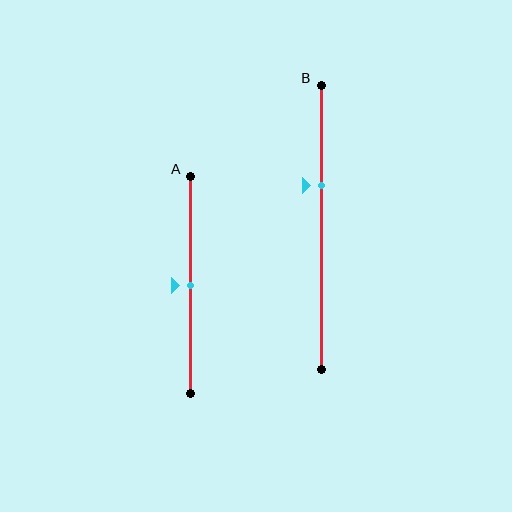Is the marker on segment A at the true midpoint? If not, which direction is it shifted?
Yes, the marker on segment A is at the true midpoint.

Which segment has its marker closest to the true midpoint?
Segment A has its marker closest to the true midpoint.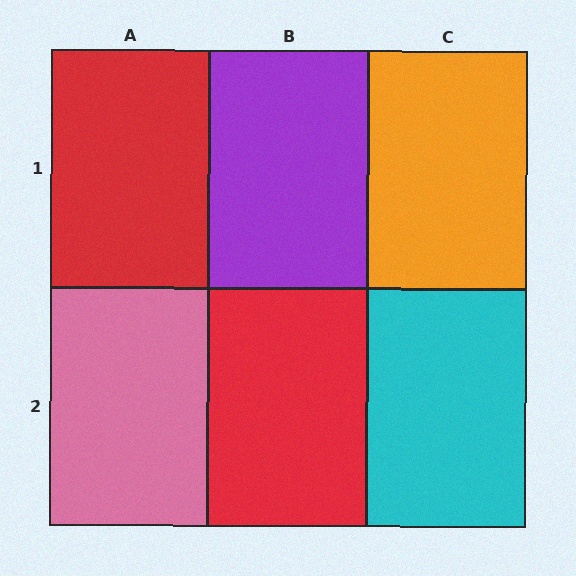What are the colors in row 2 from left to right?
Pink, red, cyan.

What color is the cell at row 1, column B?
Purple.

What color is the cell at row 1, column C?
Orange.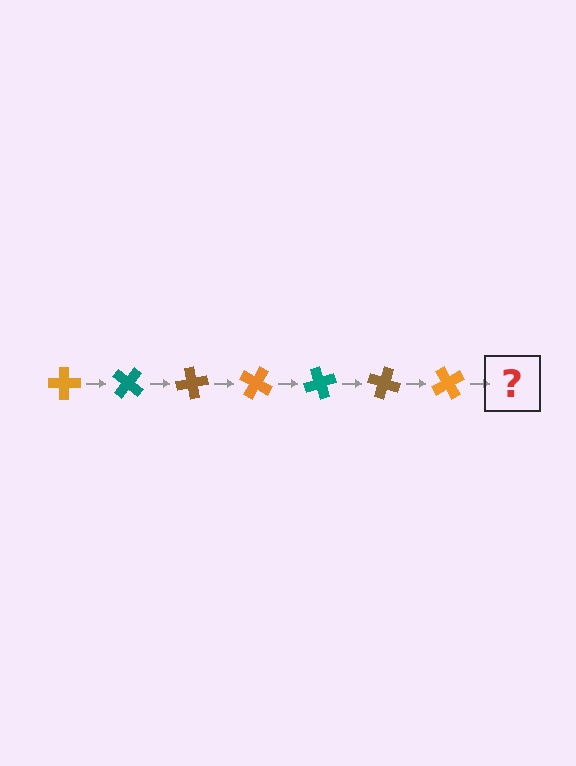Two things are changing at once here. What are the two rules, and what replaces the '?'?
The two rules are that it rotates 40 degrees each step and the color cycles through orange, teal, and brown. The '?' should be a teal cross, rotated 280 degrees from the start.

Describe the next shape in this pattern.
It should be a teal cross, rotated 280 degrees from the start.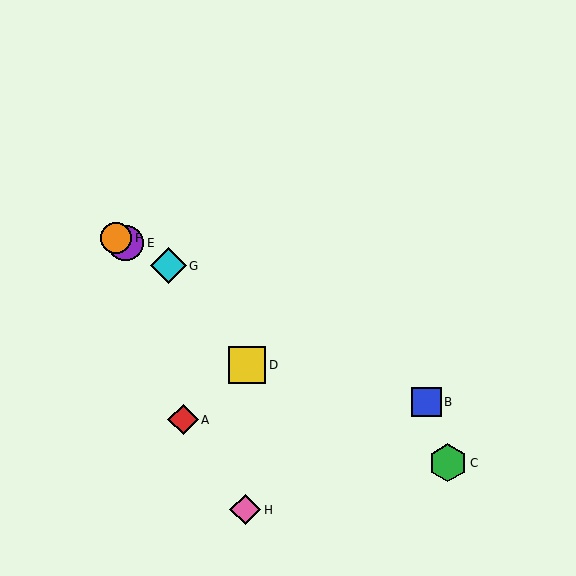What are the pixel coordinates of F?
Object F is at (116, 238).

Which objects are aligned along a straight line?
Objects B, E, F, G are aligned along a straight line.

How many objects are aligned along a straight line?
4 objects (B, E, F, G) are aligned along a straight line.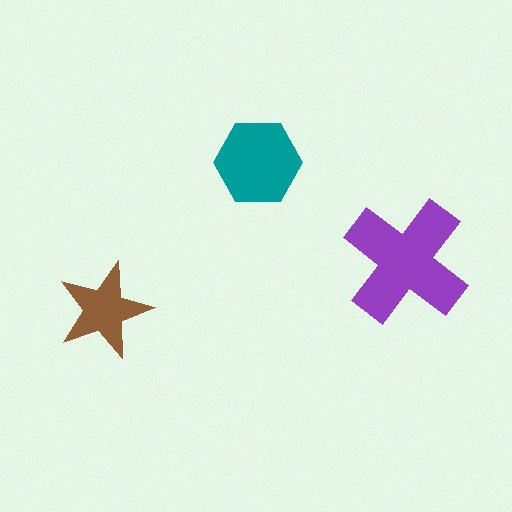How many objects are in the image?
There are 3 objects in the image.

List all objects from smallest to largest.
The brown star, the teal hexagon, the purple cross.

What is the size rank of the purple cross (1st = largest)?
1st.